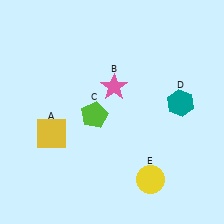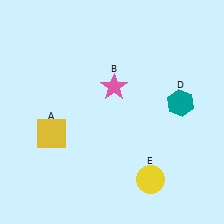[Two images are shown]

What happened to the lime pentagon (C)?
The lime pentagon (C) was removed in Image 2. It was in the bottom-left area of Image 1.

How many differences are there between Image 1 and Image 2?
There is 1 difference between the two images.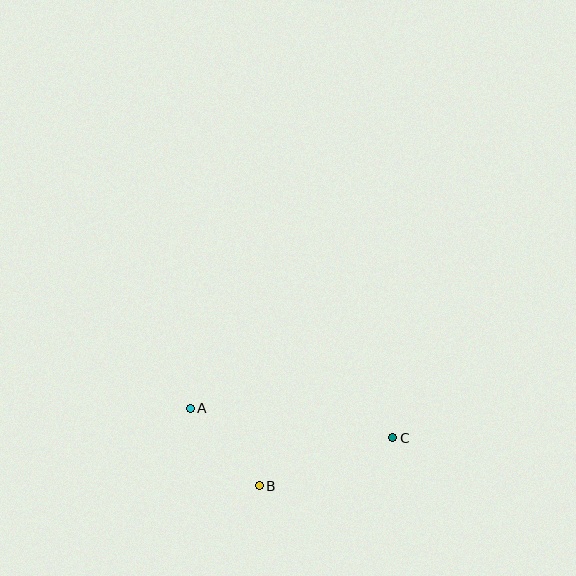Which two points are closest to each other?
Points A and B are closest to each other.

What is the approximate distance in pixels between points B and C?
The distance between B and C is approximately 142 pixels.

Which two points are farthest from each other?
Points A and C are farthest from each other.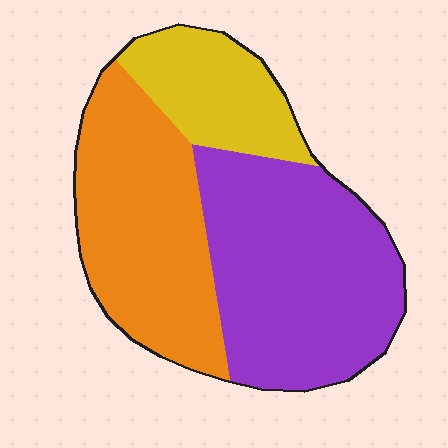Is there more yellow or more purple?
Purple.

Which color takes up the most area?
Purple, at roughly 45%.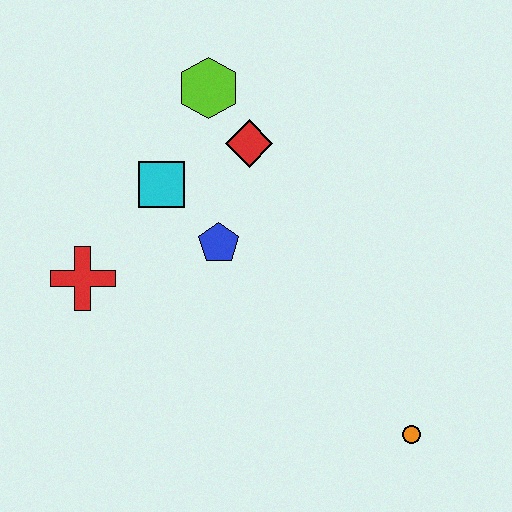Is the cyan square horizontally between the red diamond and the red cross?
Yes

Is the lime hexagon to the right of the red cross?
Yes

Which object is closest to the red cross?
The cyan square is closest to the red cross.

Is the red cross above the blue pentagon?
No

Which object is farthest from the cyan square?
The orange circle is farthest from the cyan square.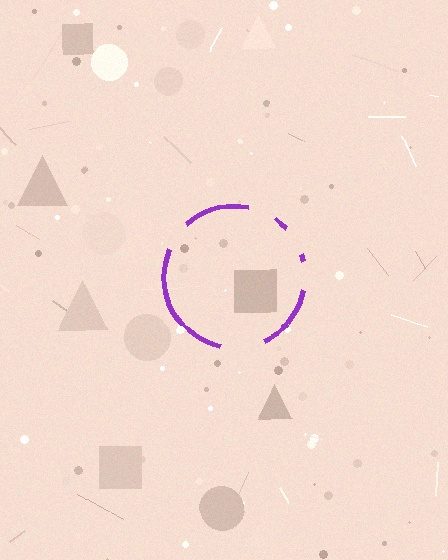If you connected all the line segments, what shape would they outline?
They would outline a circle.